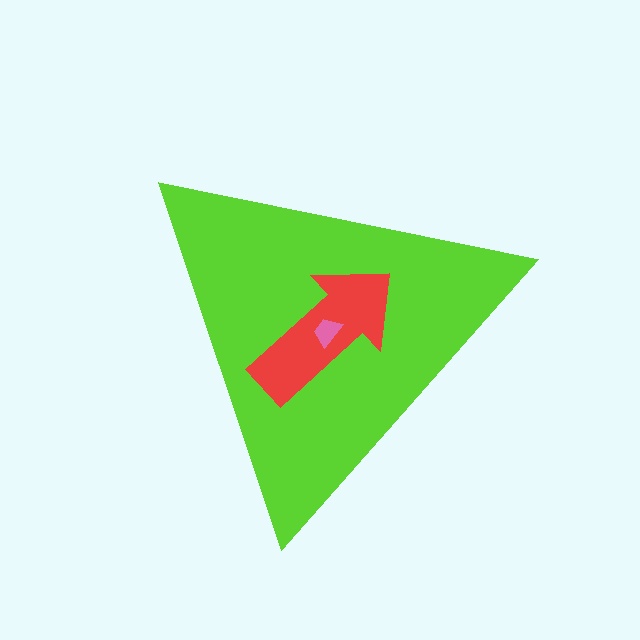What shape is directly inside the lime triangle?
The red arrow.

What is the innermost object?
The pink trapezoid.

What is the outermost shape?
The lime triangle.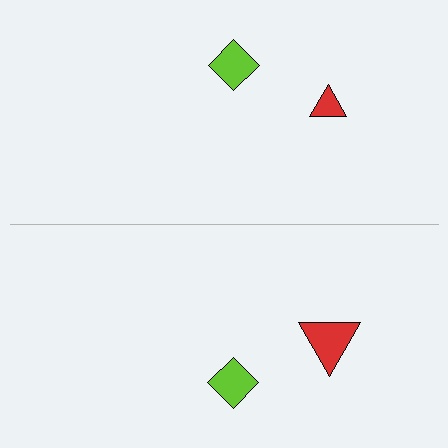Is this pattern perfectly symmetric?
No, the pattern is not perfectly symmetric. The red triangle on the bottom side has a different size than its mirror counterpart.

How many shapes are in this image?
There are 4 shapes in this image.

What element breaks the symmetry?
The red triangle on the bottom side has a different size than its mirror counterpart.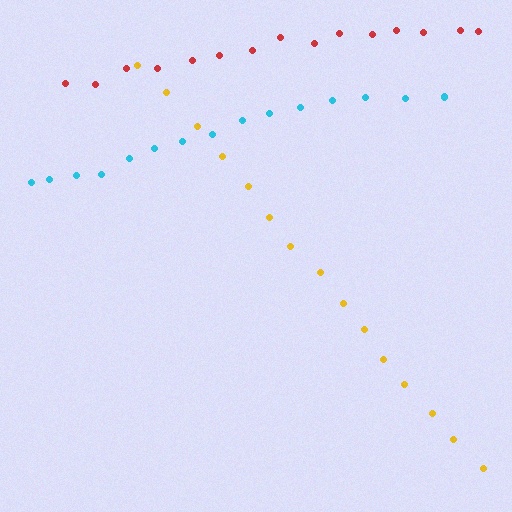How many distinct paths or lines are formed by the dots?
There are 3 distinct paths.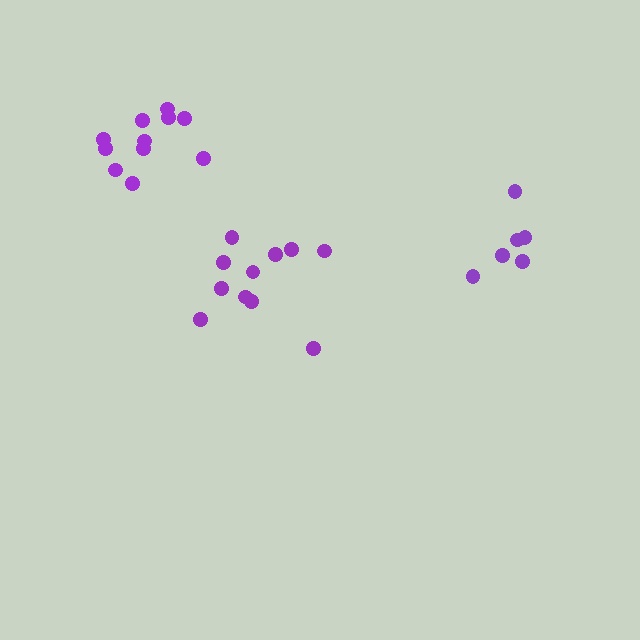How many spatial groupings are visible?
There are 3 spatial groupings.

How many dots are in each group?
Group 1: 11 dots, Group 2: 11 dots, Group 3: 6 dots (28 total).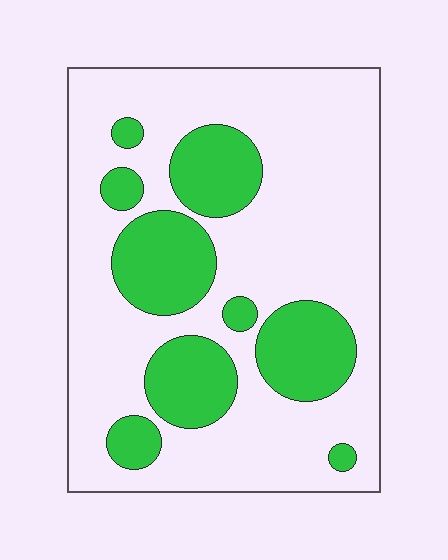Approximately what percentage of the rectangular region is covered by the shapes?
Approximately 30%.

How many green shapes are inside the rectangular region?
9.